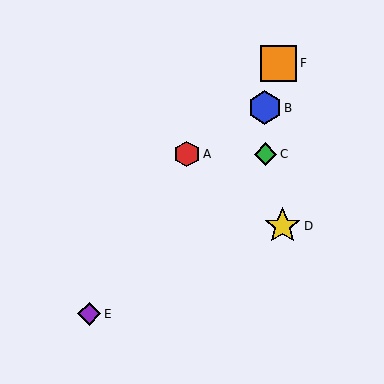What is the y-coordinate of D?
Object D is at y≈226.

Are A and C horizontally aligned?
Yes, both are at y≈154.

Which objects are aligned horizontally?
Objects A, C are aligned horizontally.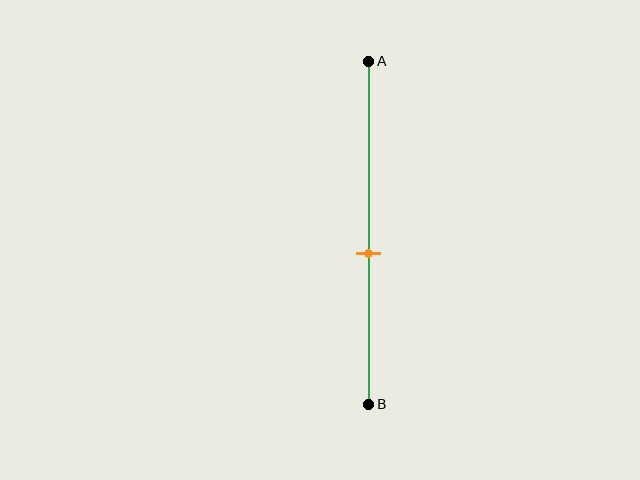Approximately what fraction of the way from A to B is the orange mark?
The orange mark is approximately 55% of the way from A to B.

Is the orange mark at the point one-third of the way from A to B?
No, the mark is at about 55% from A, not at the 33% one-third point.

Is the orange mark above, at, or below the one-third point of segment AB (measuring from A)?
The orange mark is below the one-third point of segment AB.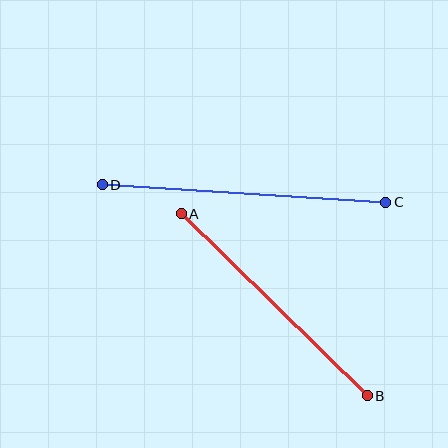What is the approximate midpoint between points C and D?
The midpoint is at approximately (244, 193) pixels.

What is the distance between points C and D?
The distance is approximately 284 pixels.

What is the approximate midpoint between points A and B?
The midpoint is at approximately (274, 305) pixels.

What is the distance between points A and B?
The distance is approximately 260 pixels.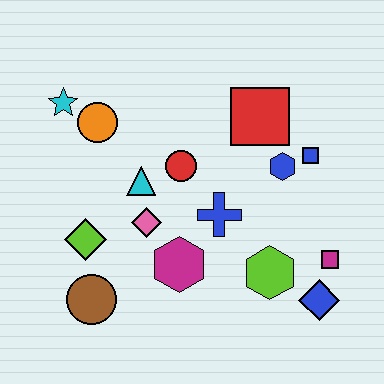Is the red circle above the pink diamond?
Yes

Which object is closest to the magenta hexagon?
The pink diamond is closest to the magenta hexagon.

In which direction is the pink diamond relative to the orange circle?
The pink diamond is below the orange circle.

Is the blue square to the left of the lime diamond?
No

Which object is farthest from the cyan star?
The blue diamond is farthest from the cyan star.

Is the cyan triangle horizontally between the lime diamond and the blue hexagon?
Yes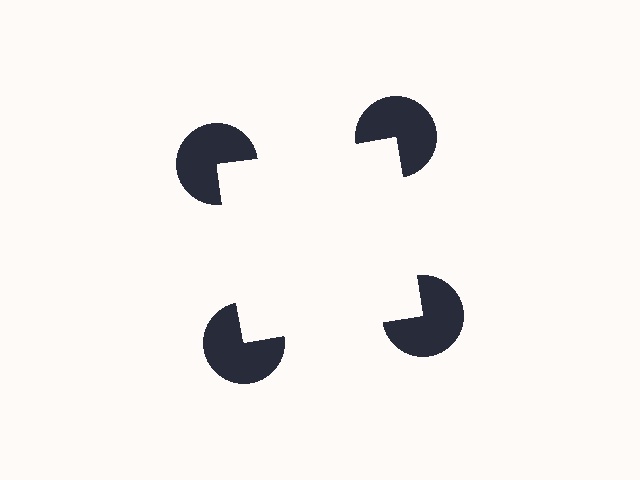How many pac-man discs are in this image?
There are 4 — one at each vertex of the illusory square.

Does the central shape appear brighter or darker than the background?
It typically appears slightly brighter than the background, even though no actual brightness change is drawn.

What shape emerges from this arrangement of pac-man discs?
An illusory square — its edges are inferred from the aligned wedge cuts in the pac-man discs, not physically drawn.